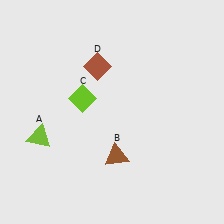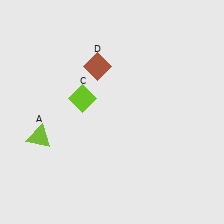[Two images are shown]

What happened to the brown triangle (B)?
The brown triangle (B) was removed in Image 2. It was in the bottom-right area of Image 1.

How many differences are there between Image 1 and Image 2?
There is 1 difference between the two images.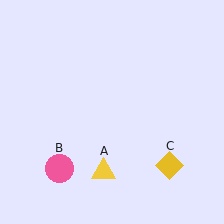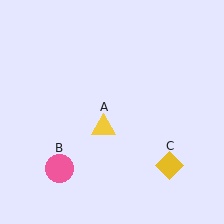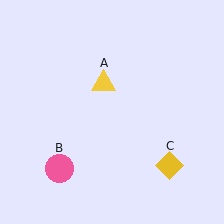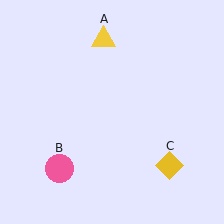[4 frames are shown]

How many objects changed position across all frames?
1 object changed position: yellow triangle (object A).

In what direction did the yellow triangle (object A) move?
The yellow triangle (object A) moved up.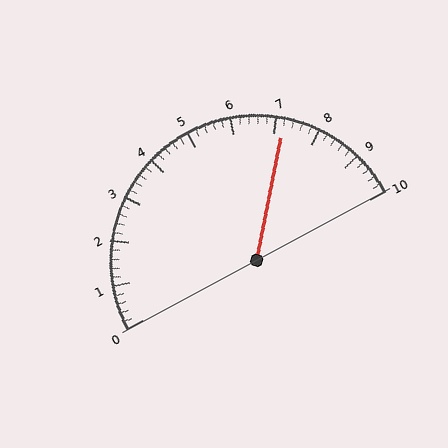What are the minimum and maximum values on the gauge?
The gauge ranges from 0 to 10.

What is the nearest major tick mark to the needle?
The nearest major tick mark is 7.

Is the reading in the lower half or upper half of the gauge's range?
The reading is in the upper half of the range (0 to 10).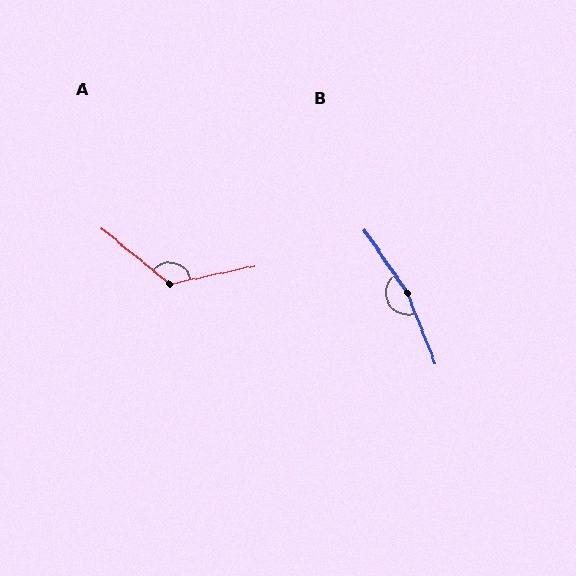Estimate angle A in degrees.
Approximately 128 degrees.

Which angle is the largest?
B, at approximately 167 degrees.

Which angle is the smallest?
A, at approximately 128 degrees.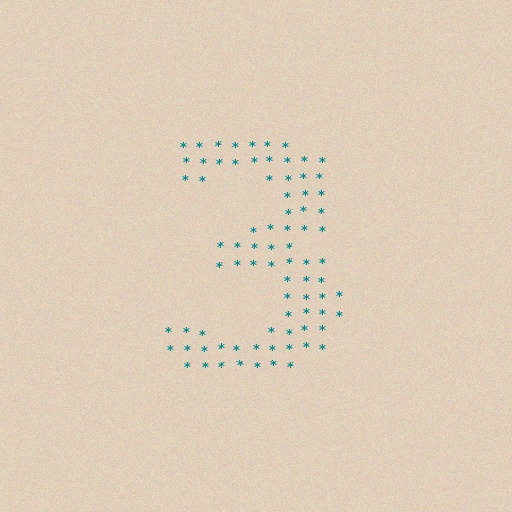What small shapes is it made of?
It is made of small asterisks.